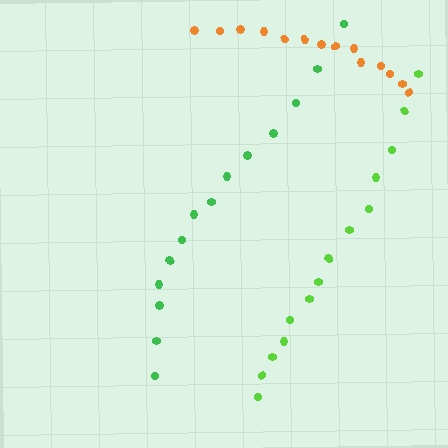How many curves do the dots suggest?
There are 3 distinct paths.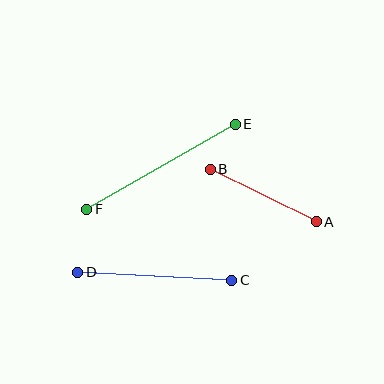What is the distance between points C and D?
The distance is approximately 154 pixels.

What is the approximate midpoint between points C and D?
The midpoint is at approximately (155, 276) pixels.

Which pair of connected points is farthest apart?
Points E and F are farthest apart.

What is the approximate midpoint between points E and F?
The midpoint is at approximately (161, 167) pixels.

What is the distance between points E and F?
The distance is approximately 171 pixels.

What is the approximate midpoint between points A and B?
The midpoint is at approximately (263, 195) pixels.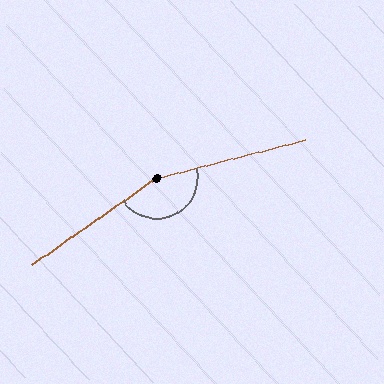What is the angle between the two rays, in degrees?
Approximately 160 degrees.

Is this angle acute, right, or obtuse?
It is obtuse.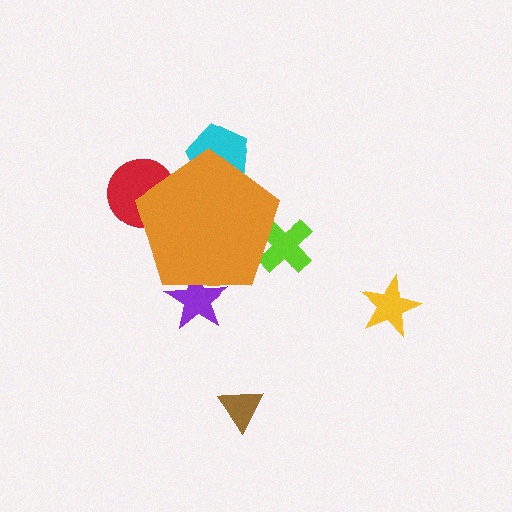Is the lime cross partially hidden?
Yes, the lime cross is partially hidden behind the orange pentagon.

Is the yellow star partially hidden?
No, the yellow star is fully visible.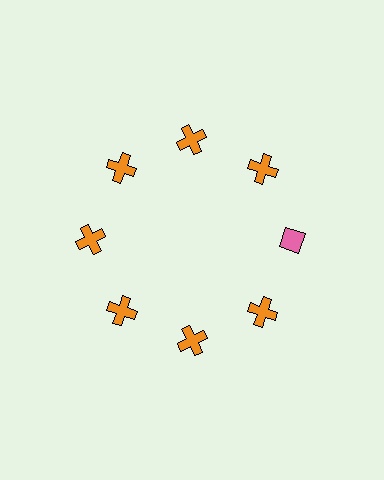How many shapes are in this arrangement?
There are 8 shapes arranged in a ring pattern.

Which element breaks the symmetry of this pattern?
The pink diamond at roughly the 3 o'clock position breaks the symmetry. All other shapes are orange crosses.